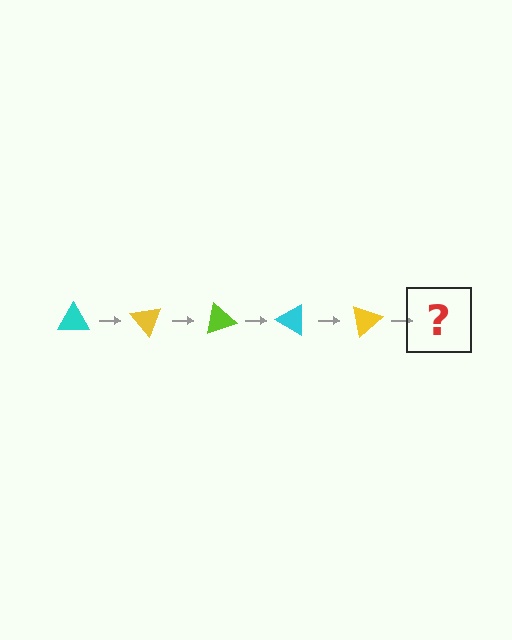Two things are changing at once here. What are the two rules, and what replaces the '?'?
The two rules are that it rotates 50 degrees each step and the color cycles through cyan, yellow, and lime. The '?' should be a lime triangle, rotated 250 degrees from the start.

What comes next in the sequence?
The next element should be a lime triangle, rotated 250 degrees from the start.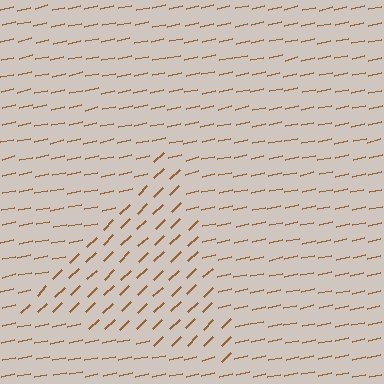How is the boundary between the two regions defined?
The boundary is defined purely by a change in line orientation (approximately 32 degrees difference). All lines are the same color and thickness.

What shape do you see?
I see a triangle.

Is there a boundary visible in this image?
Yes, there is a texture boundary formed by a change in line orientation.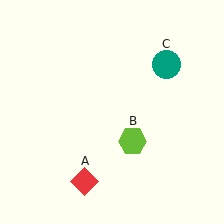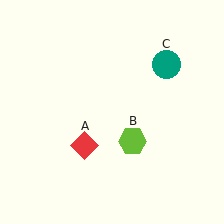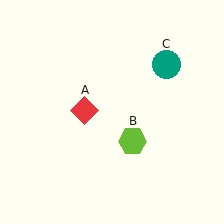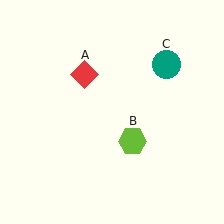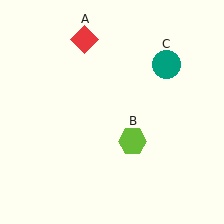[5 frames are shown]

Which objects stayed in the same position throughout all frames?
Lime hexagon (object B) and teal circle (object C) remained stationary.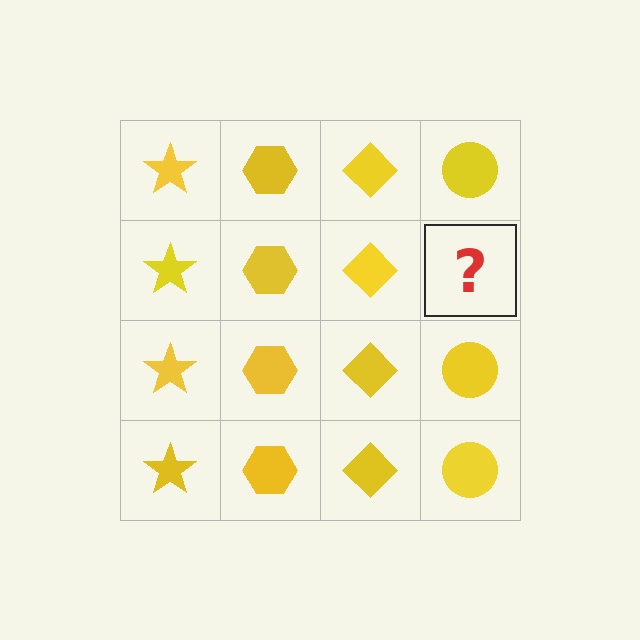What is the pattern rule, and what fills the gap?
The rule is that each column has a consistent shape. The gap should be filled with a yellow circle.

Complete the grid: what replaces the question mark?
The question mark should be replaced with a yellow circle.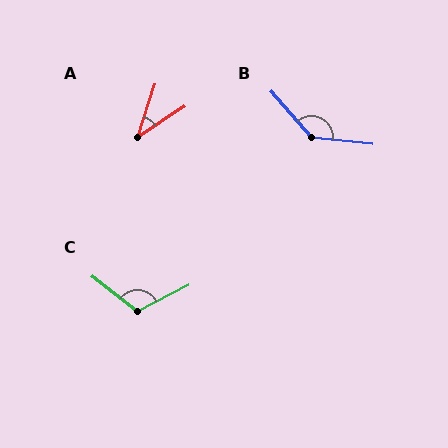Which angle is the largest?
B, at approximately 138 degrees.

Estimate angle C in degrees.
Approximately 115 degrees.